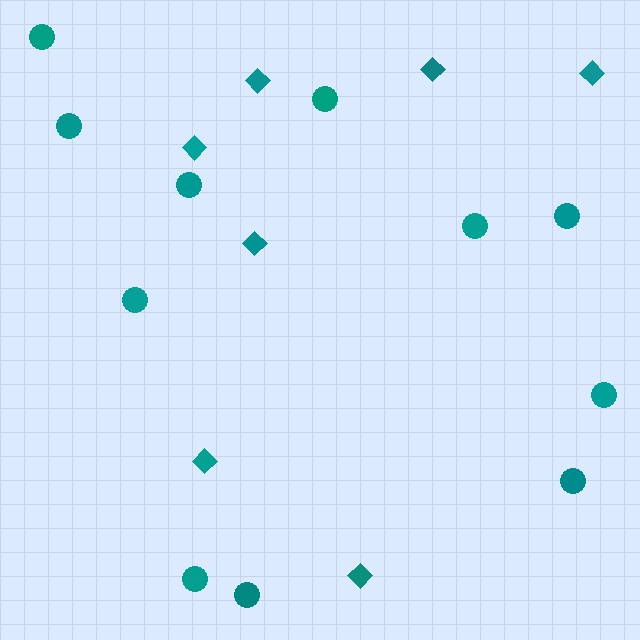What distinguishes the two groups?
There are 2 groups: one group of diamonds (7) and one group of circles (11).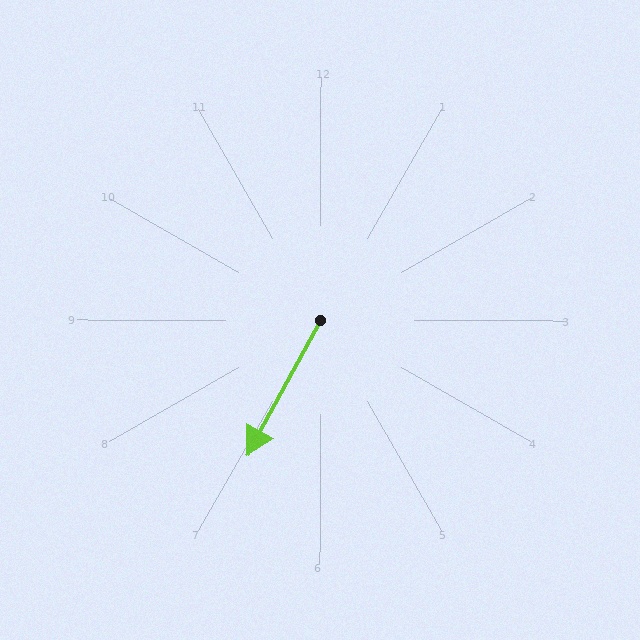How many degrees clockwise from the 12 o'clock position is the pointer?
Approximately 209 degrees.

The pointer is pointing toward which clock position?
Roughly 7 o'clock.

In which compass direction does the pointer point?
Southwest.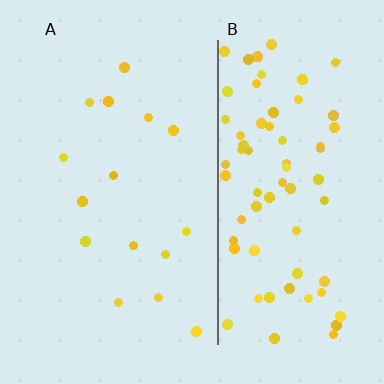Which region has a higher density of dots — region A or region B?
B (the right).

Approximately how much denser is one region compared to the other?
Approximately 4.9× — region B over region A.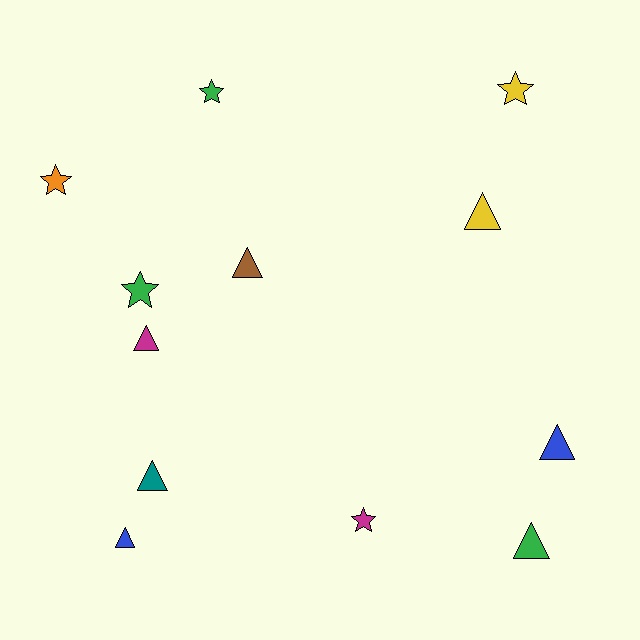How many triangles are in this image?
There are 7 triangles.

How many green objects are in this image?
There are 3 green objects.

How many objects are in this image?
There are 12 objects.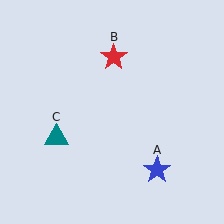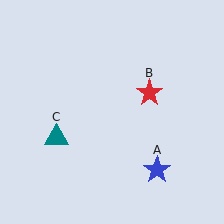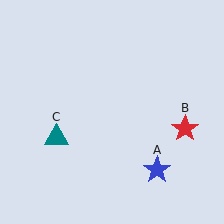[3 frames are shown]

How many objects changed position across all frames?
1 object changed position: red star (object B).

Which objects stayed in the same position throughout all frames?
Blue star (object A) and teal triangle (object C) remained stationary.